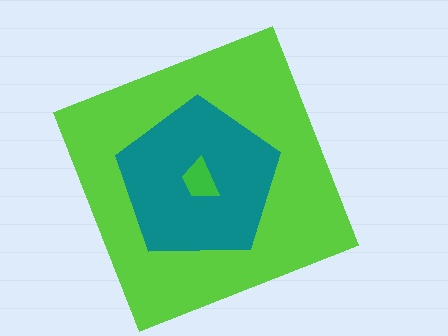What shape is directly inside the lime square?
The teal pentagon.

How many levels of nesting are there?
3.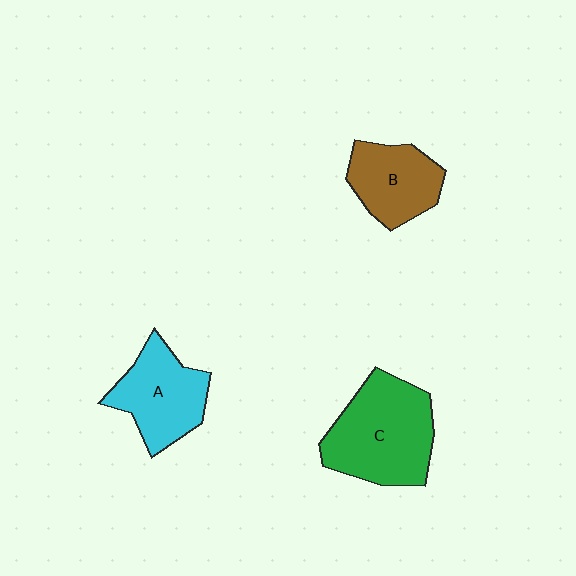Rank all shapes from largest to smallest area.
From largest to smallest: C (green), A (cyan), B (brown).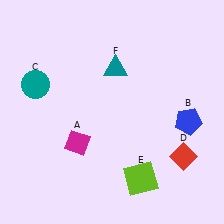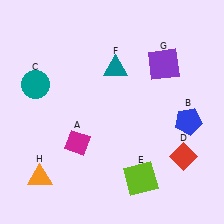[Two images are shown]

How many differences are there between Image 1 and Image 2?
There are 2 differences between the two images.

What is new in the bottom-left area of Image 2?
An orange triangle (H) was added in the bottom-left area of Image 2.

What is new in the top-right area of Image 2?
A purple square (G) was added in the top-right area of Image 2.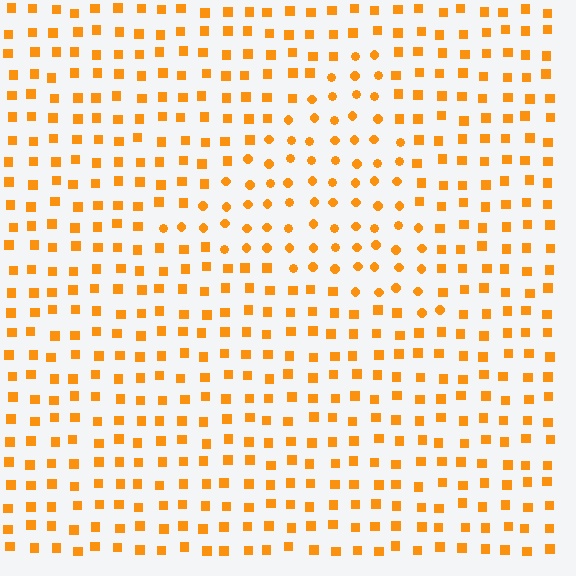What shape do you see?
I see a triangle.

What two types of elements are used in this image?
The image uses circles inside the triangle region and squares outside it.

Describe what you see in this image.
The image is filled with small orange elements arranged in a uniform grid. A triangle-shaped region contains circles, while the surrounding area contains squares. The boundary is defined purely by the change in element shape.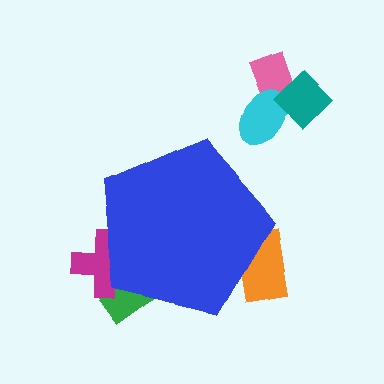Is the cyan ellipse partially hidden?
No, the cyan ellipse is fully visible.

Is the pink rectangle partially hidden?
No, the pink rectangle is fully visible.